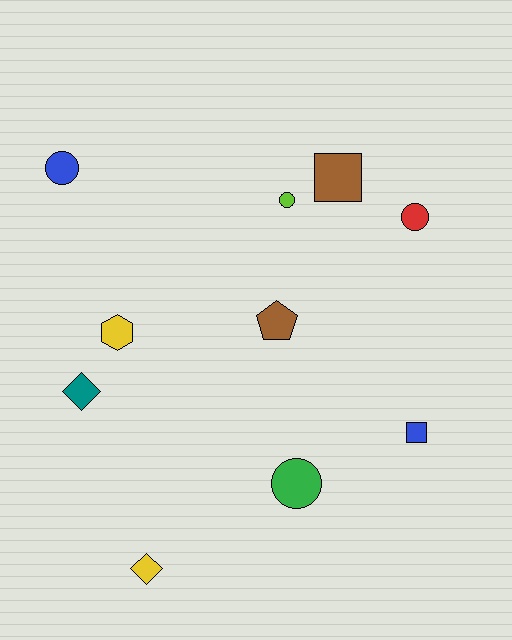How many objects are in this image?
There are 10 objects.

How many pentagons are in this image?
There is 1 pentagon.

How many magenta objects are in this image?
There are no magenta objects.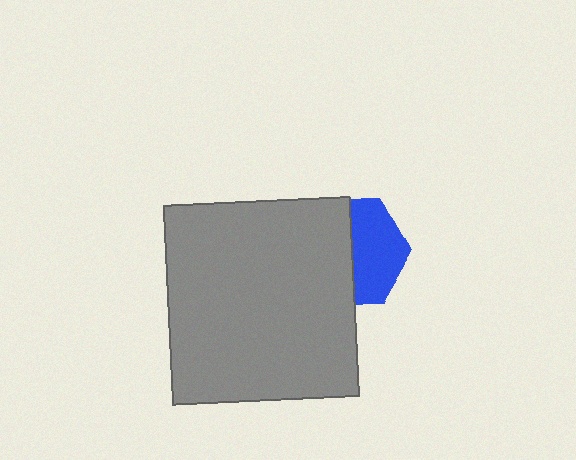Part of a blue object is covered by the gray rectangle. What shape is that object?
It is a hexagon.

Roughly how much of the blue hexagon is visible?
About half of it is visible (roughly 48%).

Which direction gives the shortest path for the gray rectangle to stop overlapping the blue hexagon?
Moving left gives the shortest separation.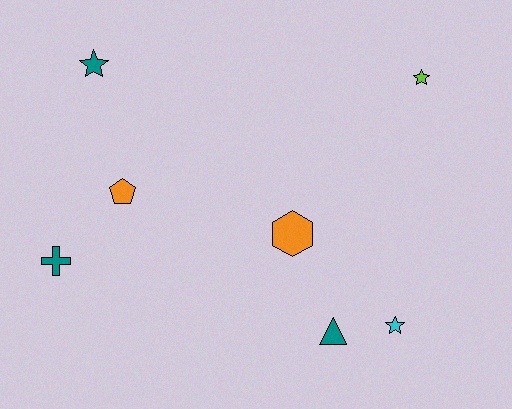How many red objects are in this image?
There are no red objects.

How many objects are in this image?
There are 7 objects.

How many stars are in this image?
There are 3 stars.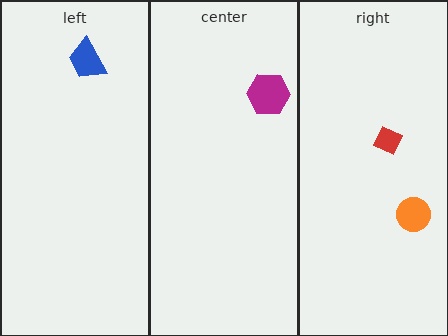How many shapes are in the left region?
1.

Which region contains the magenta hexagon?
The center region.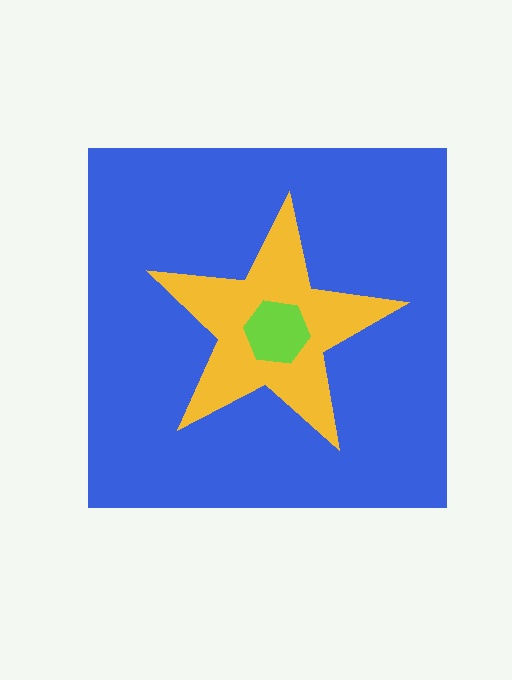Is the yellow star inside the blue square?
Yes.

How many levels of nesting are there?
3.